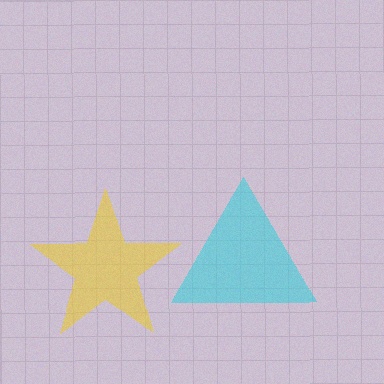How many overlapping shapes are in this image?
There are 2 overlapping shapes in the image.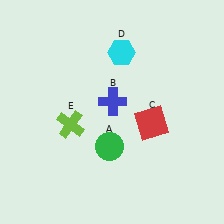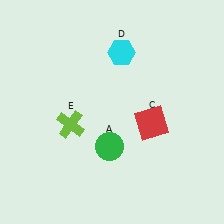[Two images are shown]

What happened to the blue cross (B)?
The blue cross (B) was removed in Image 2. It was in the top-right area of Image 1.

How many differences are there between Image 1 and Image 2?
There is 1 difference between the two images.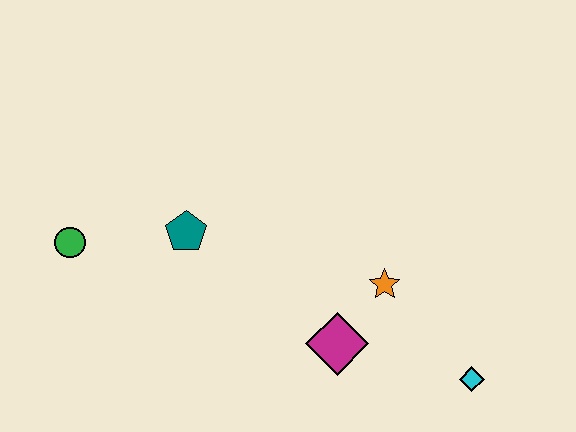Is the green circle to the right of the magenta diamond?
No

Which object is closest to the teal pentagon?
The green circle is closest to the teal pentagon.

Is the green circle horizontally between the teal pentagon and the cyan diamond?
No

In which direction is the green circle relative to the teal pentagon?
The green circle is to the left of the teal pentagon.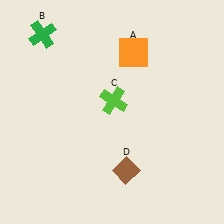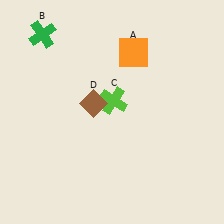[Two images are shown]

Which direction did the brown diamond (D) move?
The brown diamond (D) moved up.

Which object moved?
The brown diamond (D) moved up.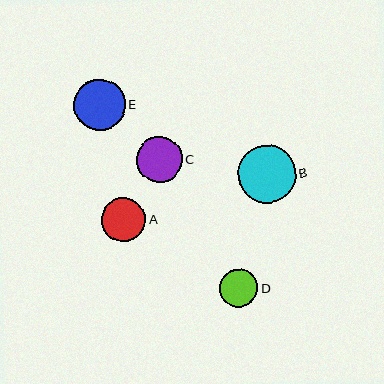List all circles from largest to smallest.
From largest to smallest: B, E, C, A, D.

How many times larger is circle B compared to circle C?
Circle B is approximately 1.3 times the size of circle C.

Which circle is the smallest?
Circle D is the smallest with a size of approximately 39 pixels.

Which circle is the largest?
Circle B is the largest with a size of approximately 58 pixels.